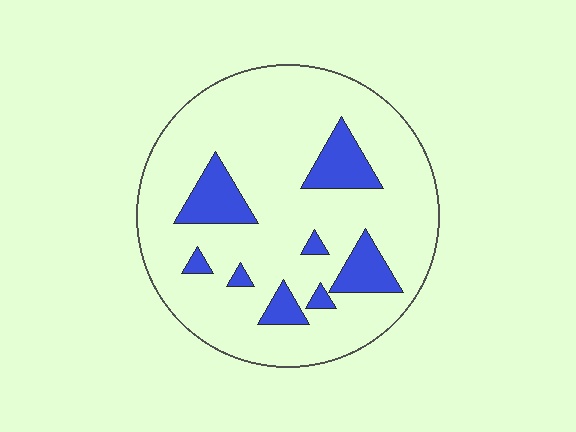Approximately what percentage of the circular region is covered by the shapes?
Approximately 15%.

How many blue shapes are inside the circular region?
8.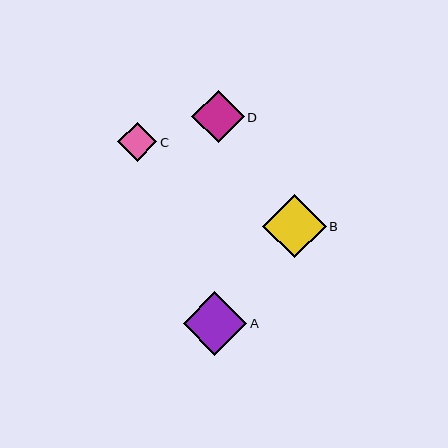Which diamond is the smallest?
Diamond C is the smallest with a size of approximately 39 pixels.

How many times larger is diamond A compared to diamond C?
Diamond A is approximately 1.6 times the size of diamond C.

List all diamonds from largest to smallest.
From largest to smallest: A, B, D, C.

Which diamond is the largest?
Diamond A is the largest with a size of approximately 64 pixels.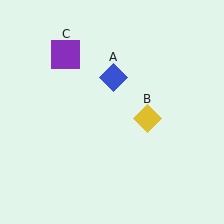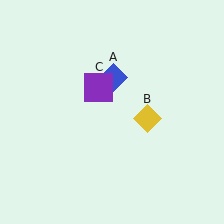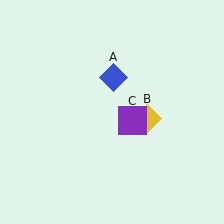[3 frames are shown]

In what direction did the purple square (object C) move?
The purple square (object C) moved down and to the right.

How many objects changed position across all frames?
1 object changed position: purple square (object C).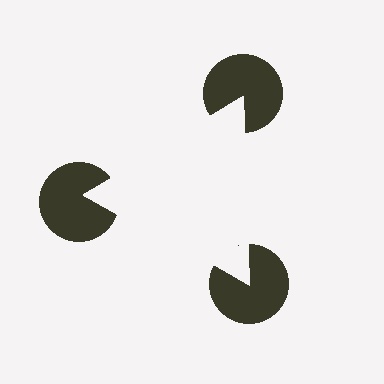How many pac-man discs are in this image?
There are 3 — one at each vertex of the illusory triangle.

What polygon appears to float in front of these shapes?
An illusory triangle — its edges are inferred from the aligned wedge cuts in the pac-man discs, not physically drawn.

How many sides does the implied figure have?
3 sides.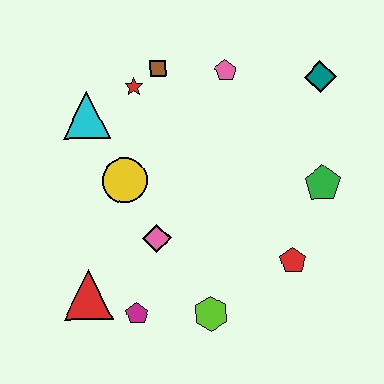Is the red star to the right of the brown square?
No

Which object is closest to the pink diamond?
The yellow circle is closest to the pink diamond.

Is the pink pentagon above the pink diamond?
Yes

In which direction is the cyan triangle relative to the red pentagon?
The cyan triangle is to the left of the red pentagon.